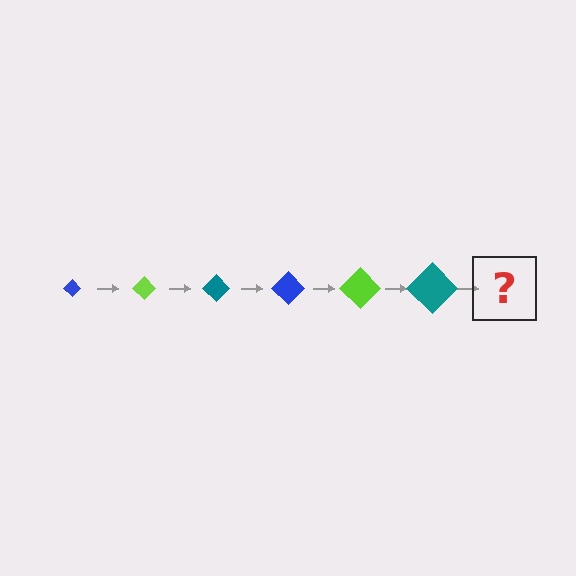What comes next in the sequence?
The next element should be a blue diamond, larger than the previous one.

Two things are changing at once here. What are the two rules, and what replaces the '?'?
The two rules are that the diamond grows larger each step and the color cycles through blue, lime, and teal. The '?' should be a blue diamond, larger than the previous one.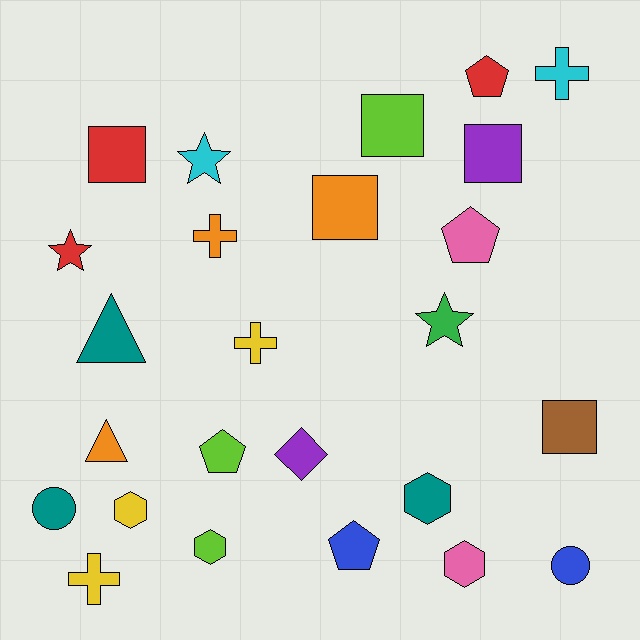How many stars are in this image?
There are 3 stars.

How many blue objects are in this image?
There are 2 blue objects.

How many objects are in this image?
There are 25 objects.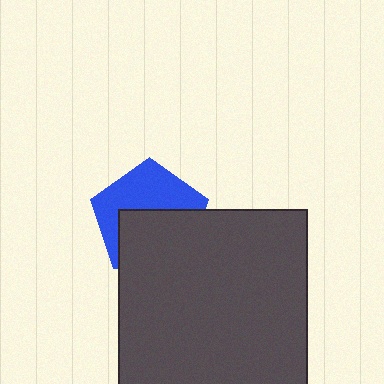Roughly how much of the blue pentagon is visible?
About half of it is visible (roughly 49%).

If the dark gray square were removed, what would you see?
You would see the complete blue pentagon.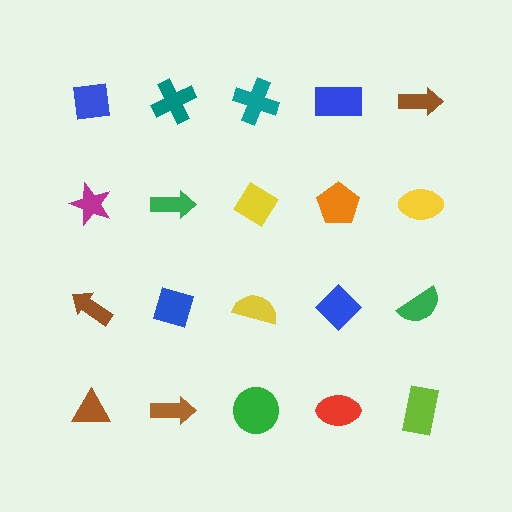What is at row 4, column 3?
A green circle.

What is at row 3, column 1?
A brown arrow.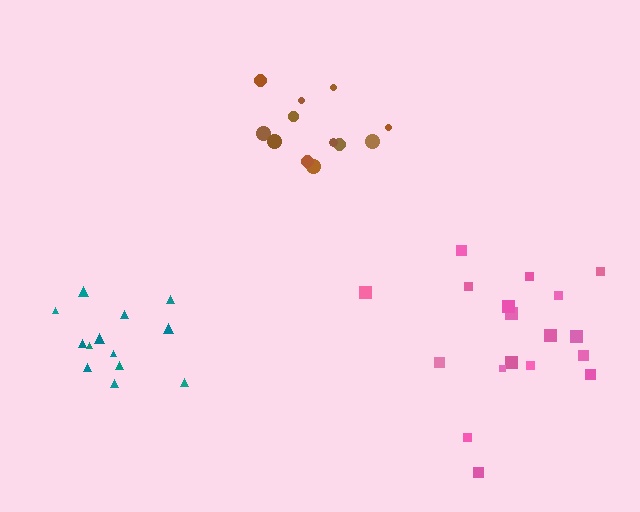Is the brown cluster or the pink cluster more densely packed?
Brown.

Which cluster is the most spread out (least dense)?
Pink.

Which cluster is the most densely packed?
Teal.